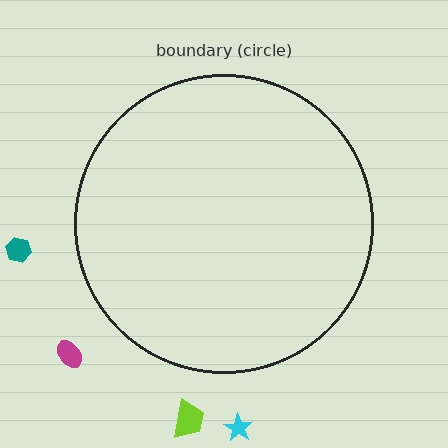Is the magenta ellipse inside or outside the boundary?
Outside.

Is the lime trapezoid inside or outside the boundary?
Outside.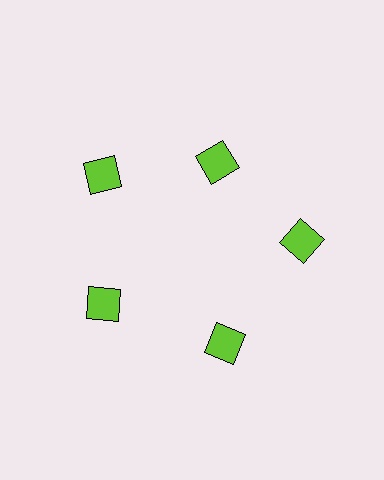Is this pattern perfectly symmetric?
No. The 5 lime squares are arranged in a ring, but one element near the 1 o'clock position is pulled inward toward the center, breaking the 5-fold rotational symmetry.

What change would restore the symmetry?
The symmetry would be restored by moving it outward, back onto the ring so that all 5 squares sit at equal angles and equal distance from the center.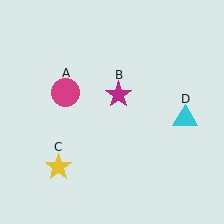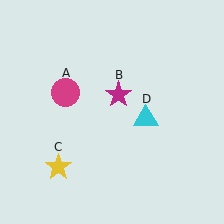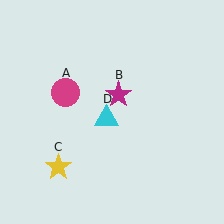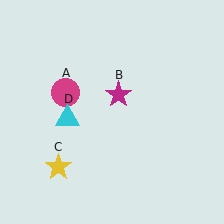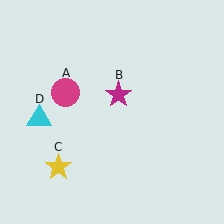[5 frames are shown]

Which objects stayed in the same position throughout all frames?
Magenta circle (object A) and magenta star (object B) and yellow star (object C) remained stationary.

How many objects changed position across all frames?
1 object changed position: cyan triangle (object D).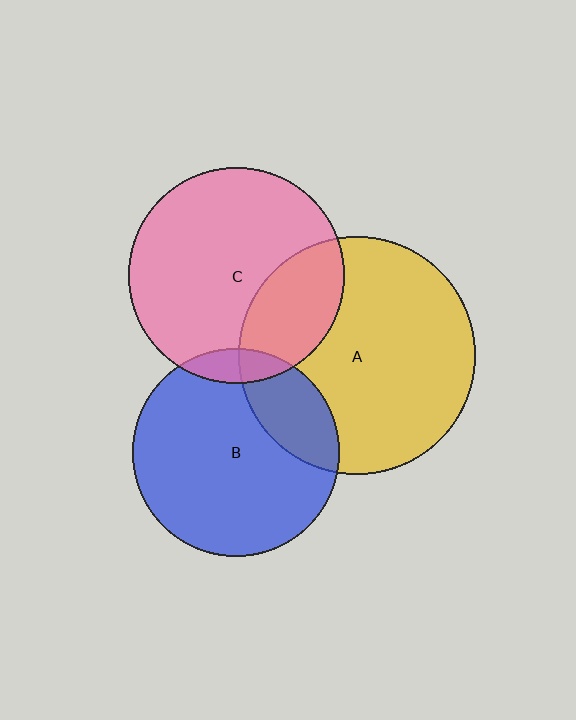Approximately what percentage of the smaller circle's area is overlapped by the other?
Approximately 25%.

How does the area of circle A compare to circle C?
Approximately 1.2 times.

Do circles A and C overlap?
Yes.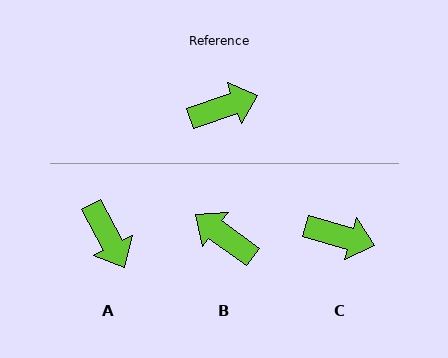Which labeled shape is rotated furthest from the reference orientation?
B, about 125 degrees away.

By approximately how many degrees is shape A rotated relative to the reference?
Approximately 81 degrees clockwise.